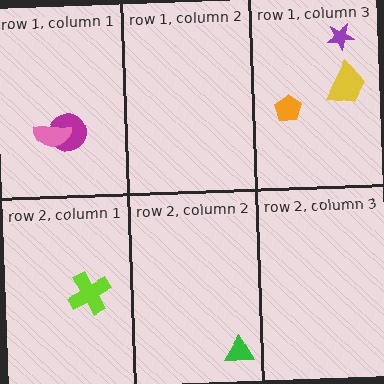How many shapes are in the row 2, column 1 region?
1.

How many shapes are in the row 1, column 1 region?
2.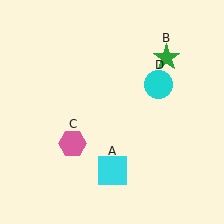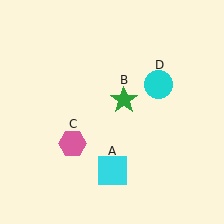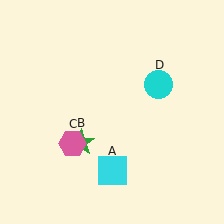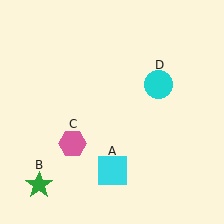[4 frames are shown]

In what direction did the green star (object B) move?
The green star (object B) moved down and to the left.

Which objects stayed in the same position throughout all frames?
Cyan square (object A) and pink hexagon (object C) and cyan circle (object D) remained stationary.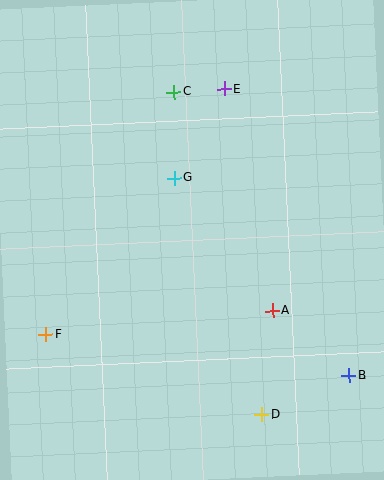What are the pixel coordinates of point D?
Point D is at (262, 415).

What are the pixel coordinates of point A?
Point A is at (273, 310).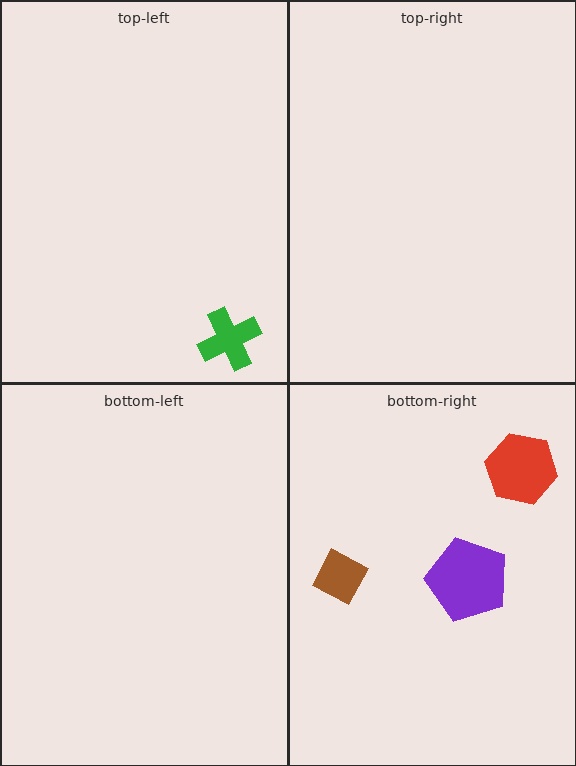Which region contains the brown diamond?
The bottom-right region.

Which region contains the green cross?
The top-left region.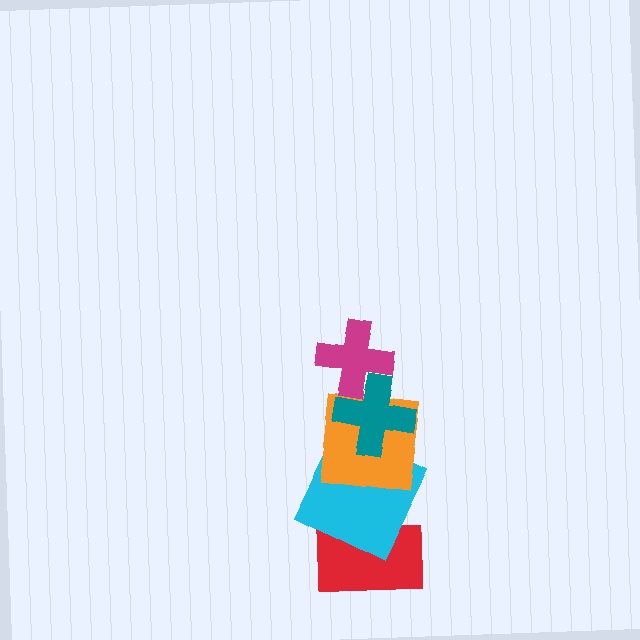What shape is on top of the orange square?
The teal cross is on top of the orange square.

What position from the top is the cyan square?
The cyan square is 4th from the top.